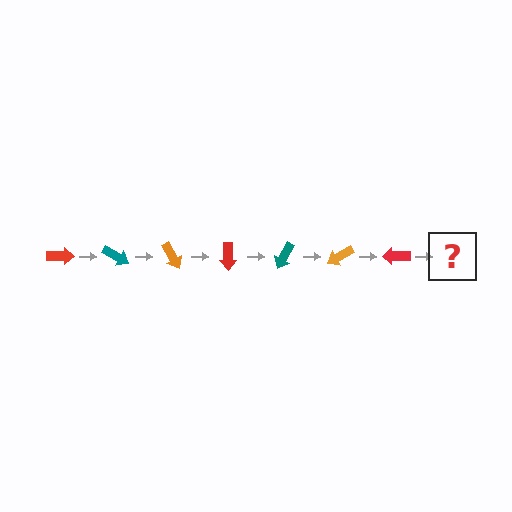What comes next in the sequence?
The next element should be a teal arrow, rotated 210 degrees from the start.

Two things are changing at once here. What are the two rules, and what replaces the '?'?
The two rules are that it rotates 30 degrees each step and the color cycles through red, teal, and orange. The '?' should be a teal arrow, rotated 210 degrees from the start.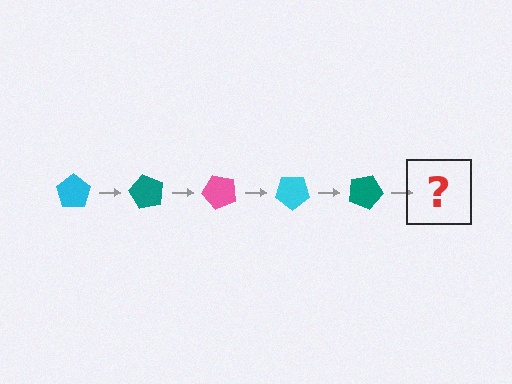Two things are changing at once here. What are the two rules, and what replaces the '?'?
The two rules are that it rotates 60 degrees each step and the color cycles through cyan, teal, and pink. The '?' should be a pink pentagon, rotated 300 degrees from the start.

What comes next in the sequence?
The next element should be a pink pentagon, rotated 300 degrees from the start.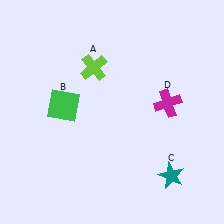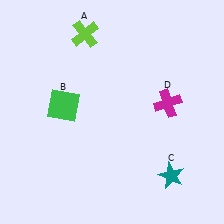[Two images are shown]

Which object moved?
The lime cross (A) moved up.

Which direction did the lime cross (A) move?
The lime cross (A) moved up.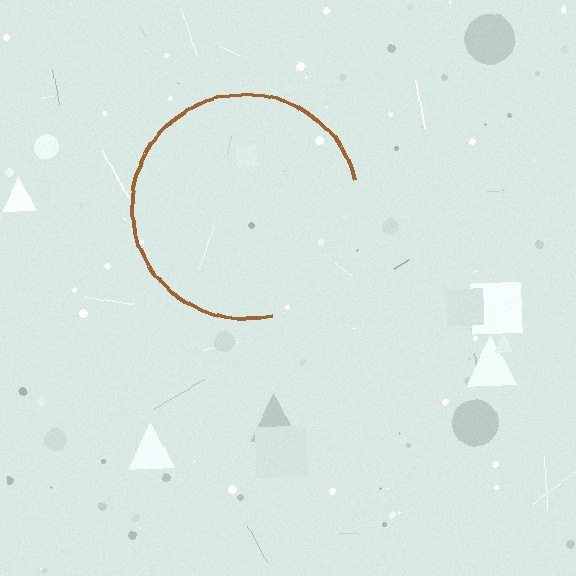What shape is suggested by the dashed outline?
The dashed outline suggests a circle.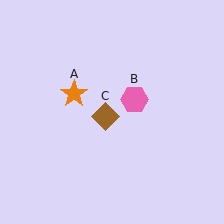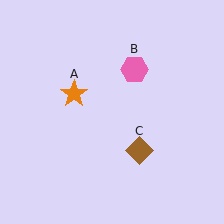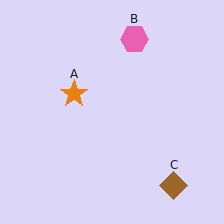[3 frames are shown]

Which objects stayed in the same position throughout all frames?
Orange star (object A) remained stationary.